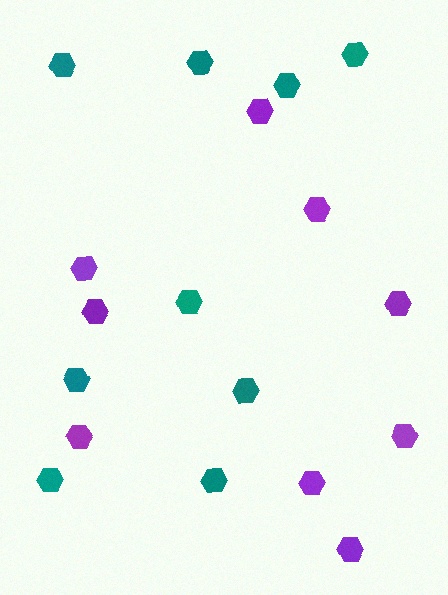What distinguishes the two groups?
There are 2 groups: one group of purple hexagons (9) and one group of teal hexagons (9).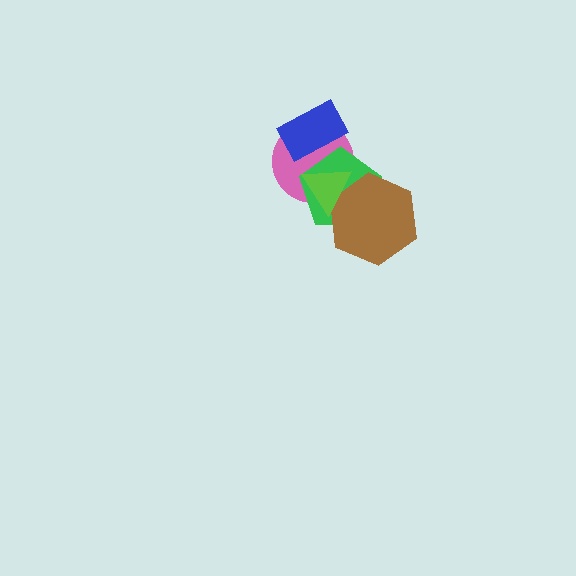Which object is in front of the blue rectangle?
The green pentagon is in front of the blue rectangle.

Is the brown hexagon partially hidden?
Yes, it is partially covered by another shape.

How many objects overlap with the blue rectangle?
2 objects overlap with the blue rectangle.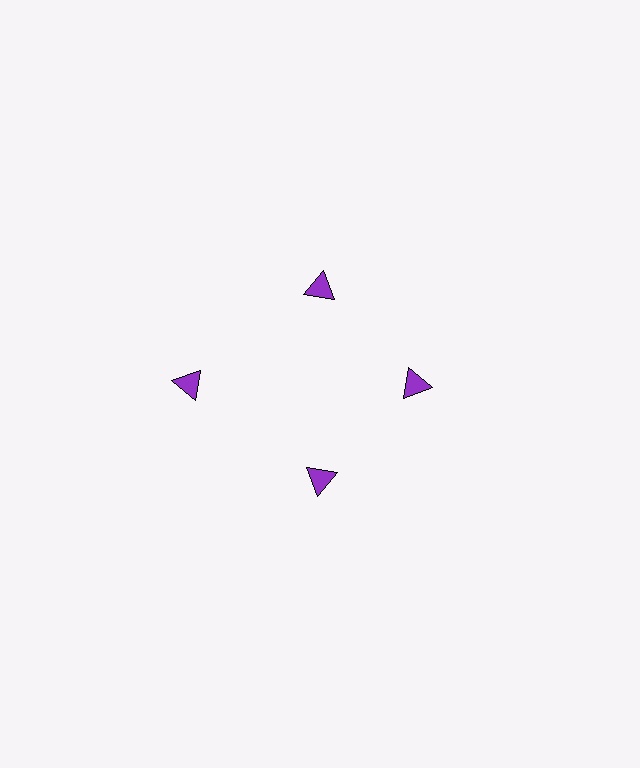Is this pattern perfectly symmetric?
No. The 4 purple triangles are arranged in a ring, but one element near the 9 o'clock position is pushed outward from the center, breaking the 4-fold rotational symmetry.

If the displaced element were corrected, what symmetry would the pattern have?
It would have 4-fold rotational symmetry — the pattern would map onto itself every 90 degrees.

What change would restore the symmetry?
The symmetry would be restored by moving it inward, back onto the ring so that all 4 triangles sit at equal angles and equal distance from the center.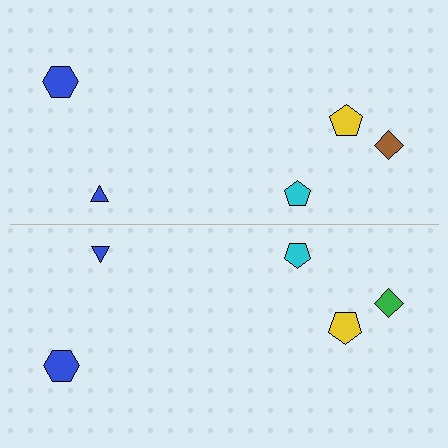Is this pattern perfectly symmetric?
No, the pattern is not perfectly symmetric. The green diamond on the bottom side breaks the symmetry — its mirror counterpart is brown.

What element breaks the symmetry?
The green diamond on the bottom side breaks the symmetry — its mirror counterpart is brown.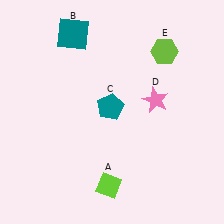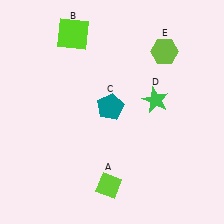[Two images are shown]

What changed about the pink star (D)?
In Image 1, D is pink. In Image 2, it changed to green.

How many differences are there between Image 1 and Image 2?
There are 2 differences between the two images.